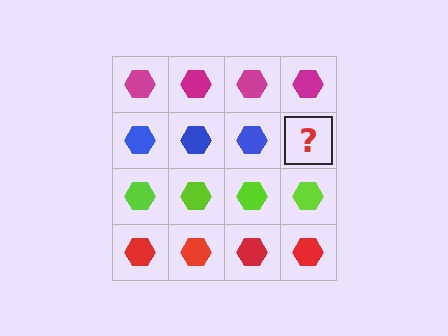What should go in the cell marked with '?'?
The missing cell should contain a blue hexagon.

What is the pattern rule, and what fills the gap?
The rule is that each row has a consistent color. The gap should be filled with a blue hexagon.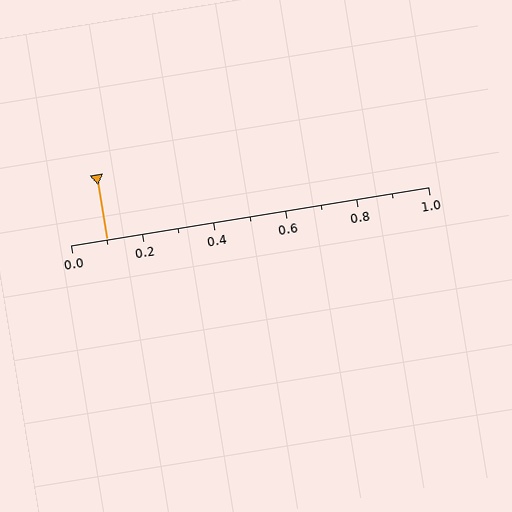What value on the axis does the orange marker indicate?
The marker indicates approximately 0.1.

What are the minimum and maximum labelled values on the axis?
The axis runs from 0.0 to 1.0.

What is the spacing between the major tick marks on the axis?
The major ticks are spaced 0.2 apart.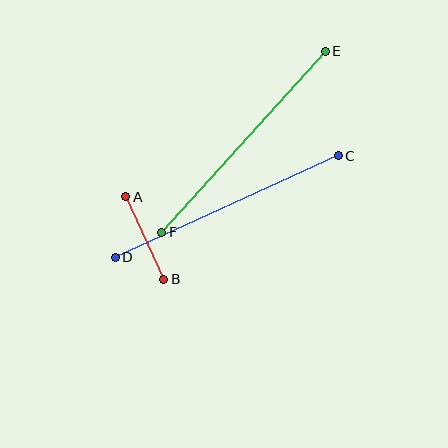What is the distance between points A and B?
The distance is approximately 91 pixels.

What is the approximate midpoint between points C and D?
The midpoint is at approximately (227, 206) pixels.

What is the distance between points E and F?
The distance is approximately 244 pixels.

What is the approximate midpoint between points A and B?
The midpoint is at approximately (145, 238) pixels.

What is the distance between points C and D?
The distance is approximately 245 pixels.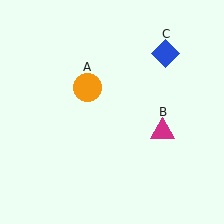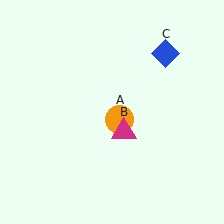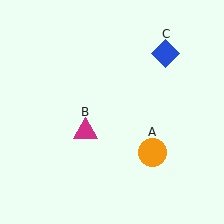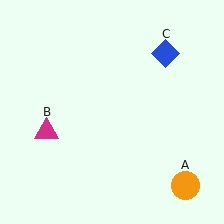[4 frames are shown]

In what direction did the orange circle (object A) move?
The orange circle (object A) moved down and to the right.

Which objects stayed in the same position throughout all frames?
Blue diamond (object C) remained stationary.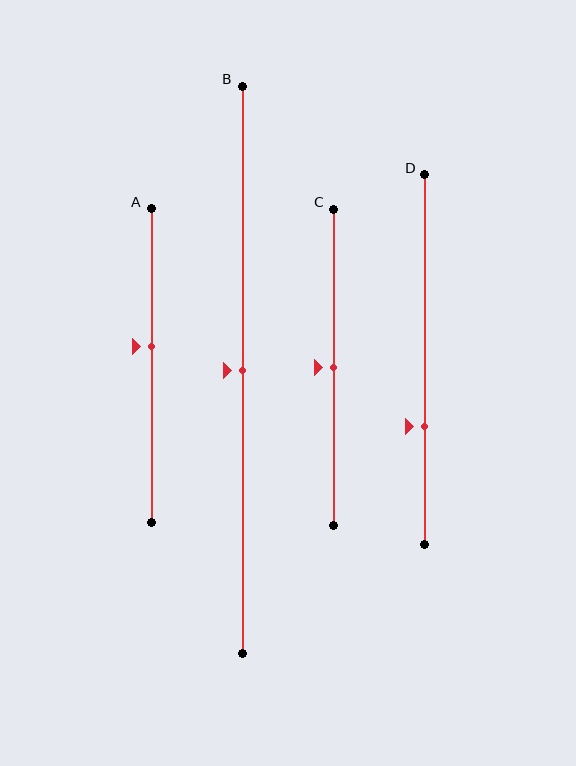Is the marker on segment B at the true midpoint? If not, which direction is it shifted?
Yes, the marker on segment B is at the true midpoint.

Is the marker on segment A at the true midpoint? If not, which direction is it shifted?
No, the marker on segment A is shifted upward by about 6% of the segment length.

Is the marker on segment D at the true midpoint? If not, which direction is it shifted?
No, the marker on segment D is shifted downward by about 18% of the segment length.